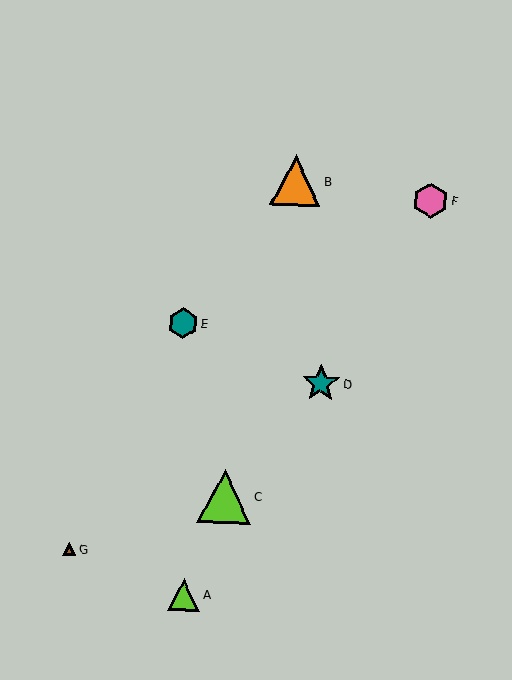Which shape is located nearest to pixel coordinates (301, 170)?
The orange triangle (labeled B) at (296, 180) is nearest to that location.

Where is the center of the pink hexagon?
The center of the pink hexagon is at (431, 201).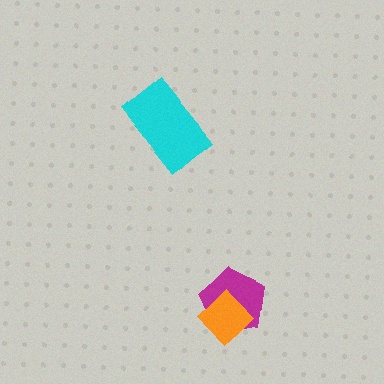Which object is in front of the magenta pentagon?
The orange diamond is in front of the magenta pentagon.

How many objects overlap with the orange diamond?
1 object overlaps with the orange diamond.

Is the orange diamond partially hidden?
No, no other shape covers it.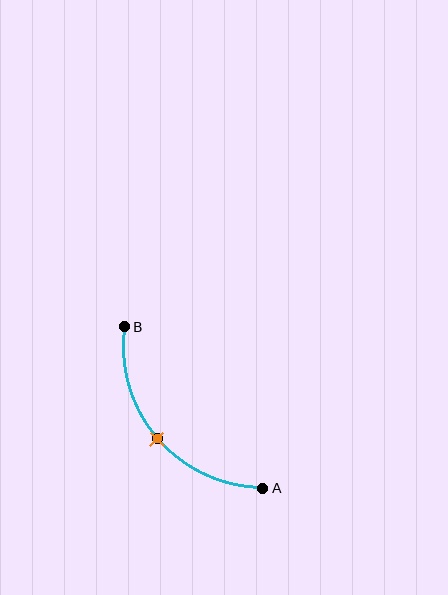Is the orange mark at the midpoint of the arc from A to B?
Yes. The orange mark lies on the arc at equal arc-length from both A and B — it is the arc midpoint.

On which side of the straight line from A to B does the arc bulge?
The arc bulges below and to the left of the straight line connecting A and B.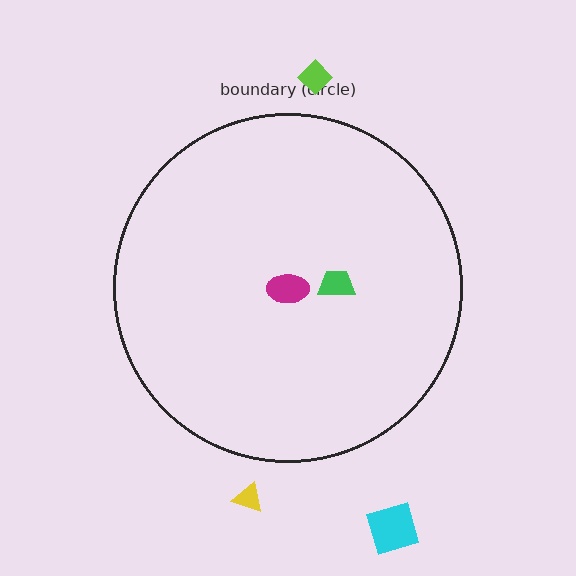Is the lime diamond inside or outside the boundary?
Outside.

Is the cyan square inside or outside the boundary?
Outside.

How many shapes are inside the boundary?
2 inside, 3 outside.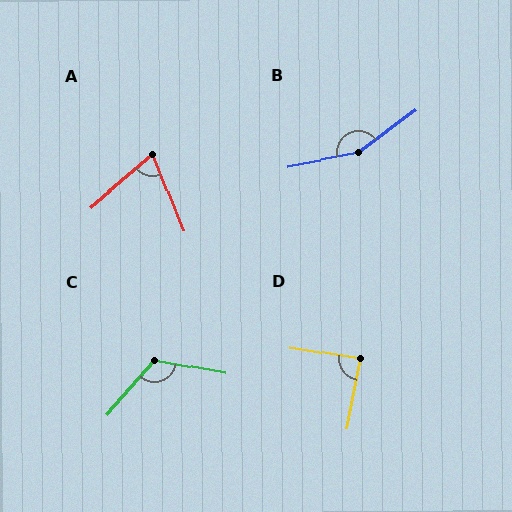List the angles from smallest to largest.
A (71°), D (89°), C (121°), B (155°).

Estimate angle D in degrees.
Approximately 89 degrees.